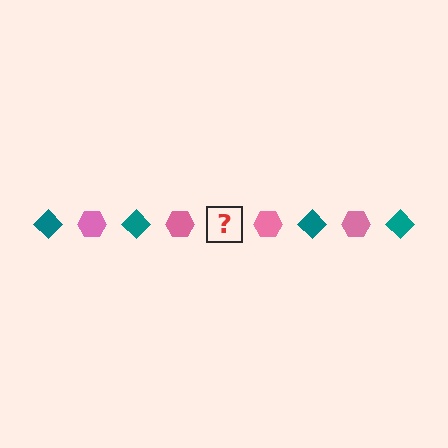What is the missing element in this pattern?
The missing element is a teal diamond.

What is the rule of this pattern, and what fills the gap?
The rule is that the pattern alternates between teal diamond and pink hexagon. The gap should be filled with a teal diamond.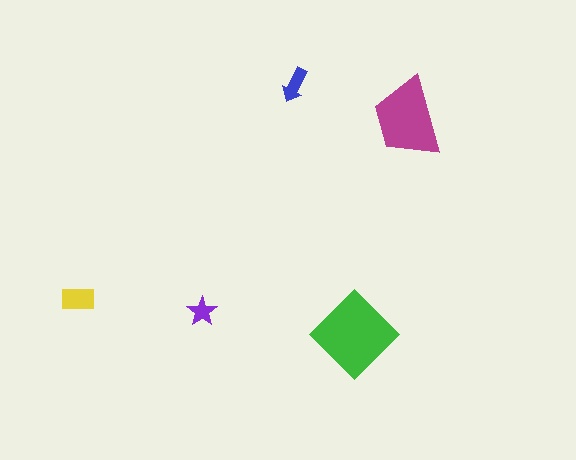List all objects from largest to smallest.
The green diamond, the magenta trapezoid, the yellow rectangle, the blue arrow, the purple star.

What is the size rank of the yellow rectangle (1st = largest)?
3rd.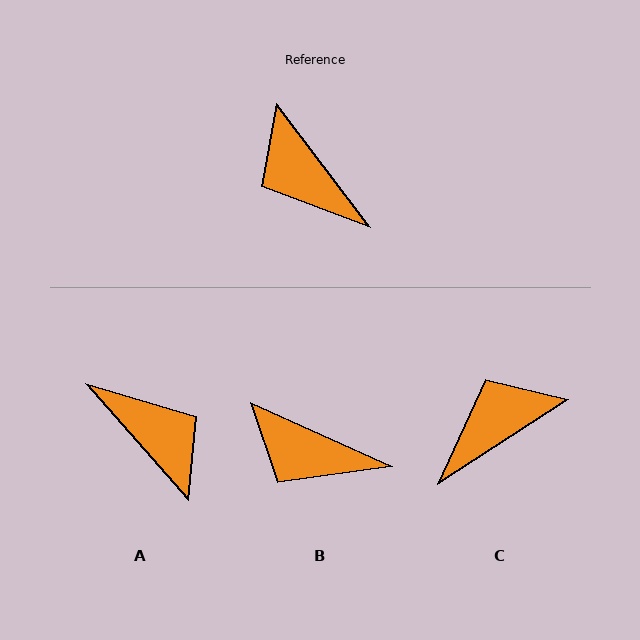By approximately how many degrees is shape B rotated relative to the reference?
Approximately 29 degrees counter-clockwise.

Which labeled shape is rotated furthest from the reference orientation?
A, about 176 degrees away.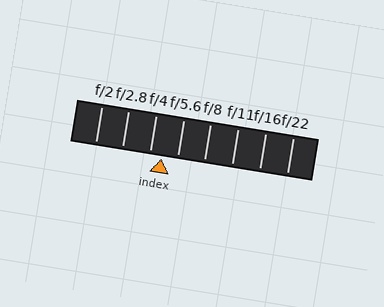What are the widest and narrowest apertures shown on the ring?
The widest aperture shown is f/2 and the narrowest is f/22.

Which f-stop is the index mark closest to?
The index mark is closest to f/4.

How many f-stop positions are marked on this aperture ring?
There are 8 f-stop positions marked.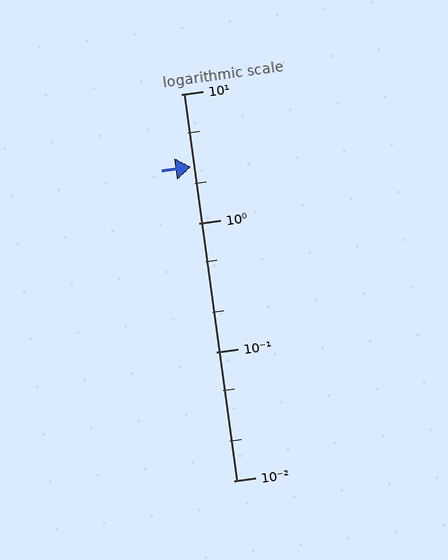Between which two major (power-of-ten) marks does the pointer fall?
The pointer is between 1 and 10.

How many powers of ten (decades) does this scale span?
The scale spans 3 decades, from 0.01 to 10.